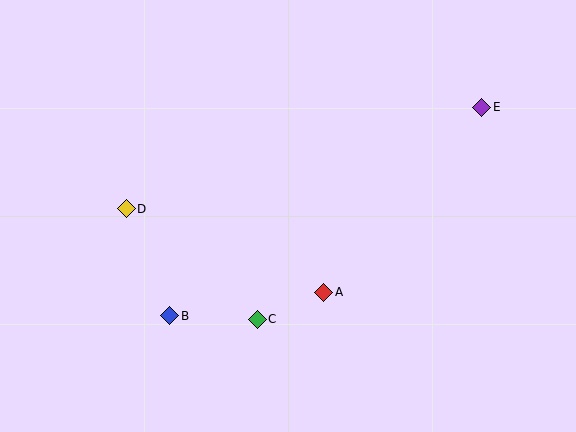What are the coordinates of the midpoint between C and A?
The midpoint between C and A is at (290, 306).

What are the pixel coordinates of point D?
Point D is at (126, 209).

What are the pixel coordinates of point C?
Point C is at (257, 319).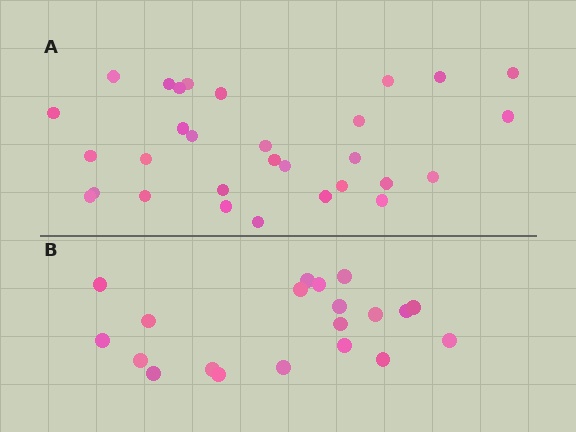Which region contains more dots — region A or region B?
Region A (the top region) has more dots.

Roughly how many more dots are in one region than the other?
Region A has roughly 10 or so more dots than region B.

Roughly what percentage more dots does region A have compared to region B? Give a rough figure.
About 50% more.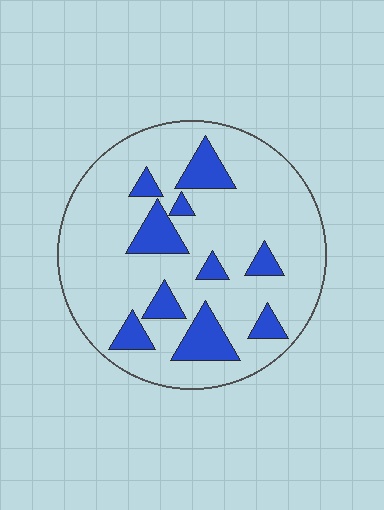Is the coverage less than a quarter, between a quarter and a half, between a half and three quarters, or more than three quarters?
Less than a quarter.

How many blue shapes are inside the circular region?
10.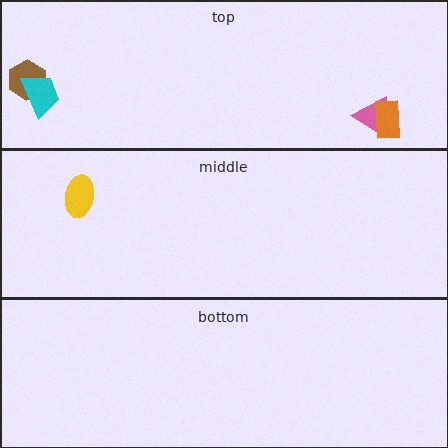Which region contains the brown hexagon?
The top region.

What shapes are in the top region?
The pink triangle, the orange rectangle, the brown hexagon, the cyan trapezoid.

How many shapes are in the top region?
4.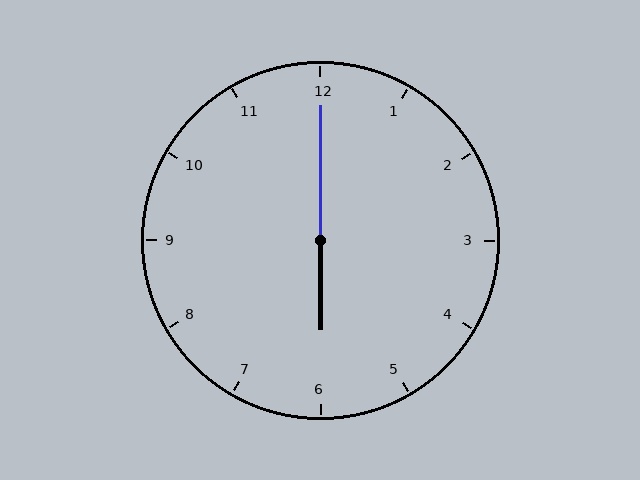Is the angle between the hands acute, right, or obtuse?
It is obtuse.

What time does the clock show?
6:00.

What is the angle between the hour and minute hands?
Approximately 180 degrees.